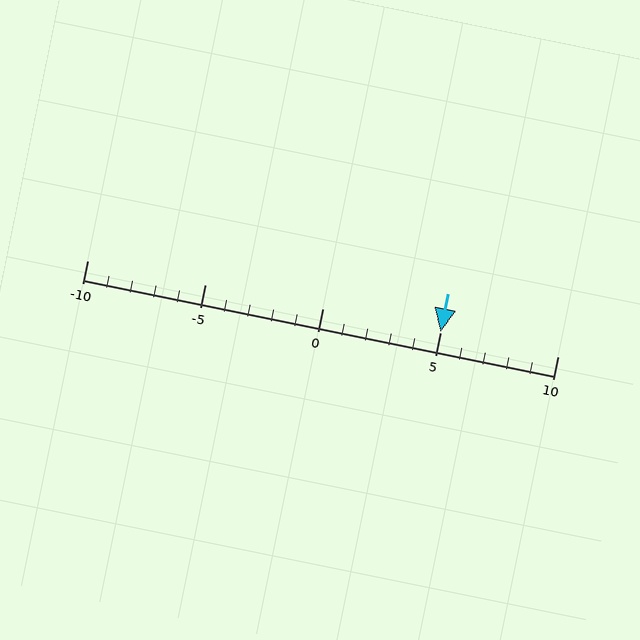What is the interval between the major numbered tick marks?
The major tick marks are spaced 5 units apart.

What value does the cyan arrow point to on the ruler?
The cyan arrow points to approximately 5.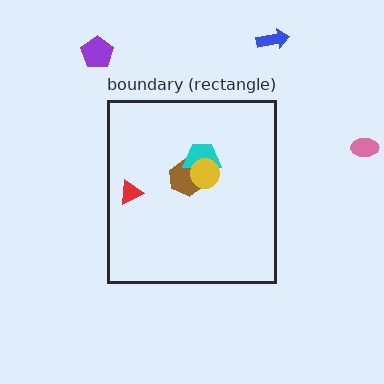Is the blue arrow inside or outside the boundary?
Outside.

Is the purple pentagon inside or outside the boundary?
Outside.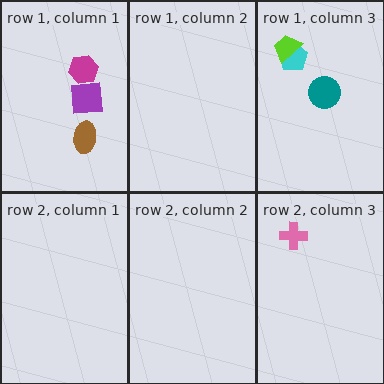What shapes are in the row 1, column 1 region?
The purple square, the magenta hexagon, the brown ellipse.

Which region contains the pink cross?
The row 2, column 3 region.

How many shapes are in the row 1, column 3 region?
3.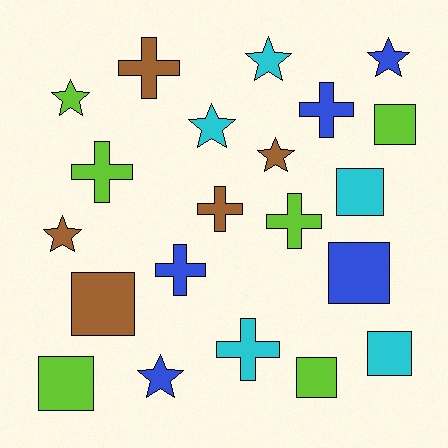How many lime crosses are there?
There are 2 lime crosses.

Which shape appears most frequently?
Star, with 7 objects.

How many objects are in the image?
There are 21 objects.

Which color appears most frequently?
Lime, with 6 objects.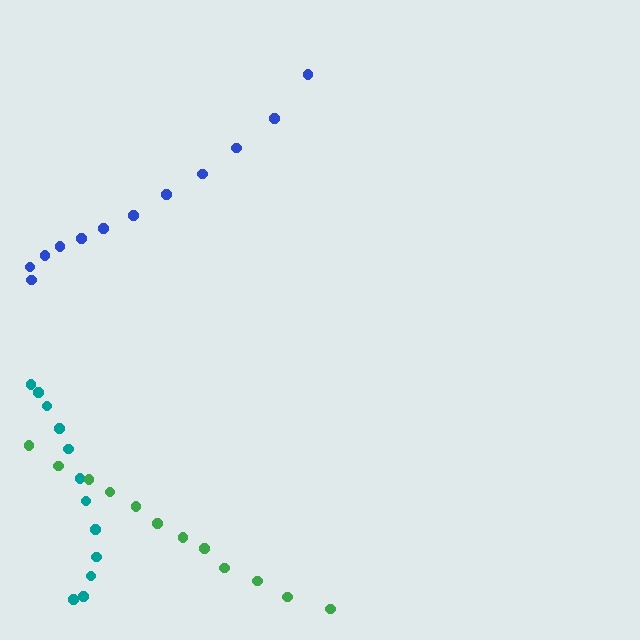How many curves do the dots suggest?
There are 3 distinct paths.